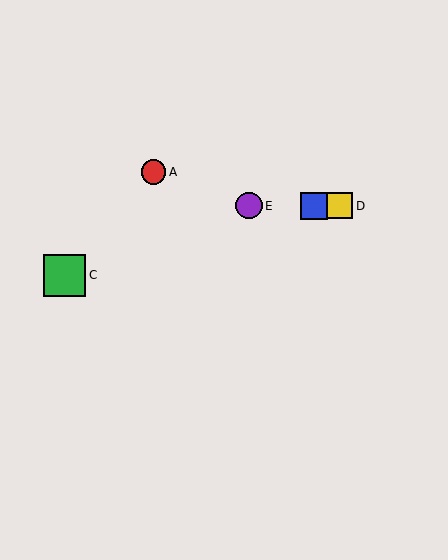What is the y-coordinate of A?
Object A is at y≈172.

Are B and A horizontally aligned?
No, B is at y≈206 and A is at y≈172.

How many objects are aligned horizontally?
3 objects (B, D, E) are aligned horizontally.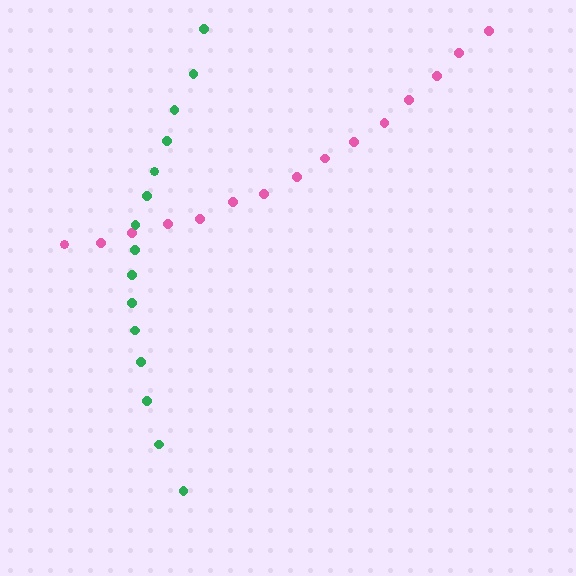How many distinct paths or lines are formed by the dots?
There are 2 distinct paths.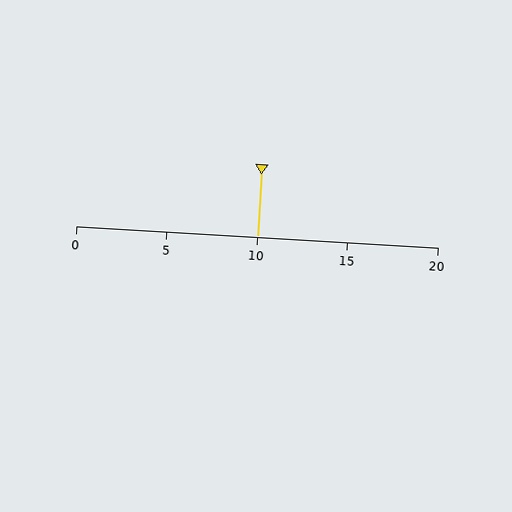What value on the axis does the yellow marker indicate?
The marker indicates approximately 10.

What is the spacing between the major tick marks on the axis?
The major ticks are spaced 5 apart.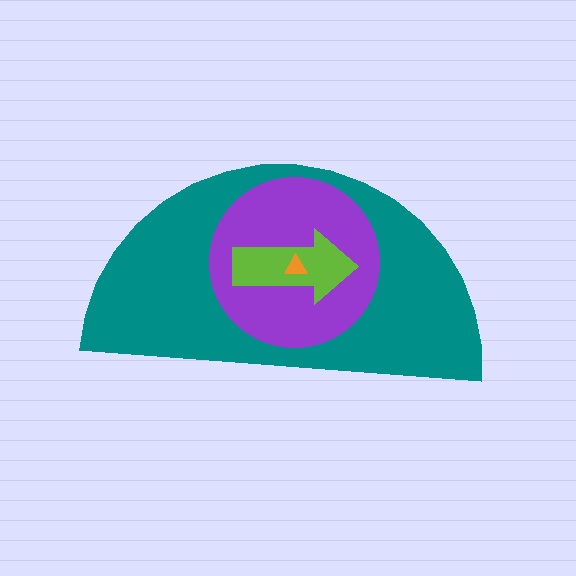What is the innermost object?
The orange triangle.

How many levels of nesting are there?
4.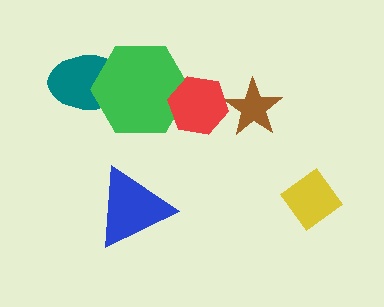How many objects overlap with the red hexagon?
2 objects overlap with the red hexagon.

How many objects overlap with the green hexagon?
2 objects overlap with the green hexagon.